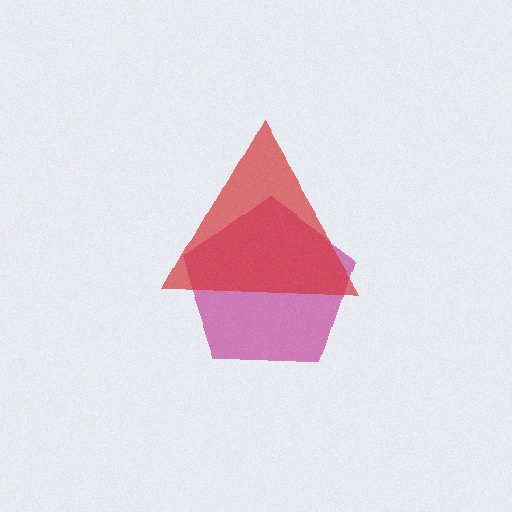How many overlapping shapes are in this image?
There are 2 overlapping shapes in the image.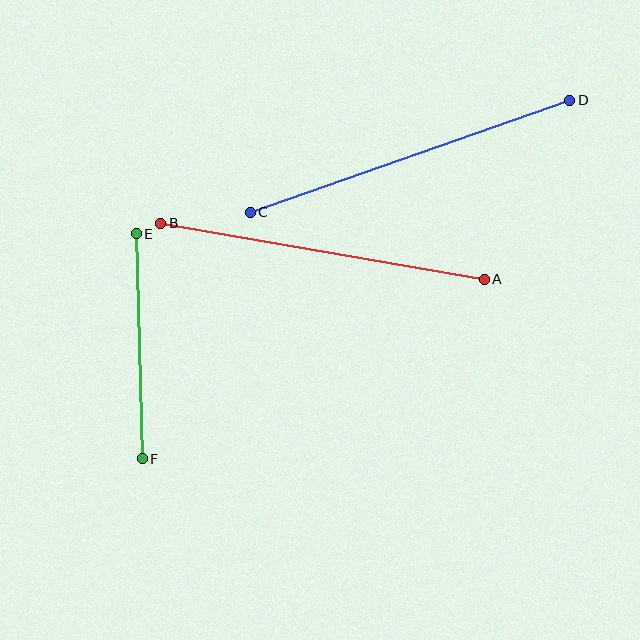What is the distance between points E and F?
The distance is approximately 225 pixels.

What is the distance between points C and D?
The distance is approximately 339 pixels.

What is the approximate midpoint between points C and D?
The midpoint is at approximately (410, 156) pixels.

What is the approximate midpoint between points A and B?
The midpoint is at approximately (322, 251) pixels.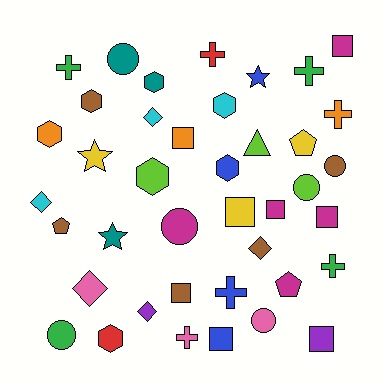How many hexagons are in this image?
There are 7 hexagons.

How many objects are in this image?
There are 40 objects.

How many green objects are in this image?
There are 4 green objects.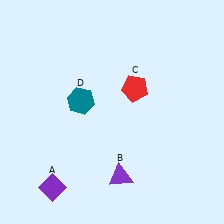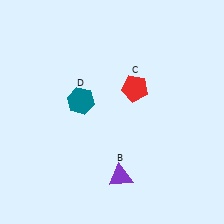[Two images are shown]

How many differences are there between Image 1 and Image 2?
There is 1 difference between the two images.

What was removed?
The purple diamond (A) was removed in Image 2.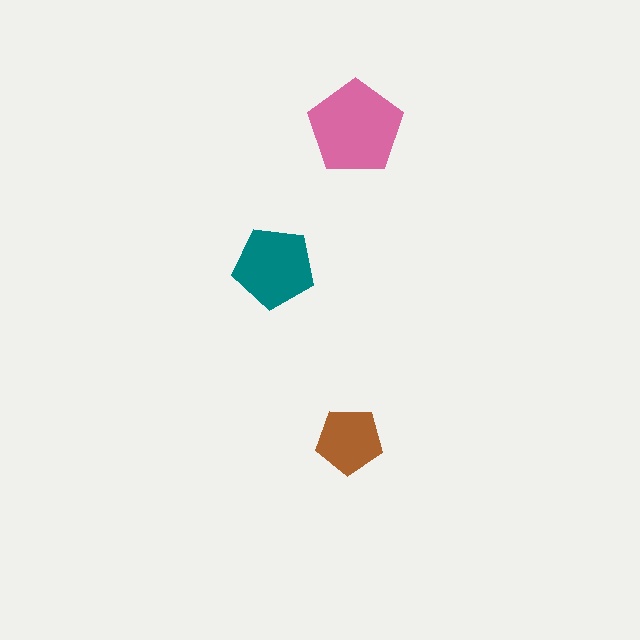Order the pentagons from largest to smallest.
the pink one, the teal one, the brown one.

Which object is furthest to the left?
The teal pentagon is leftmost.